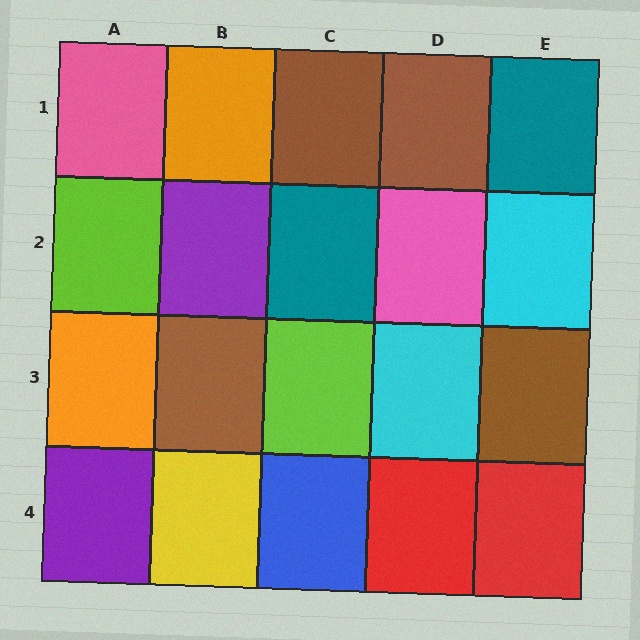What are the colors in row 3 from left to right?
Orange, brown, lime, cyan, brown.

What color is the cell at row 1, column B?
Orange.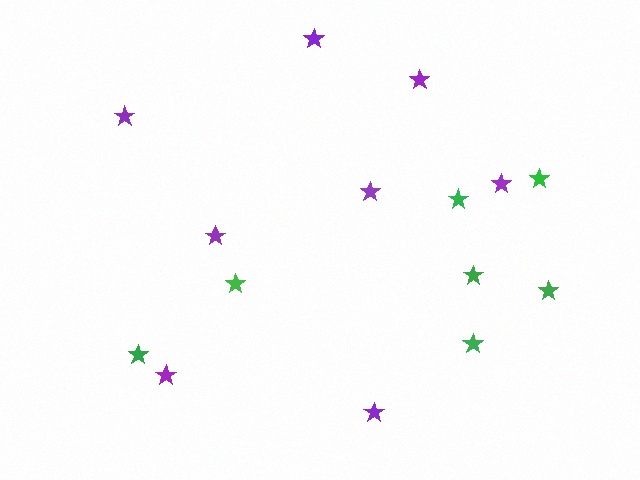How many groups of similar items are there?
There are 2 groups: one group of purple stars (8) and one group of green stars (7).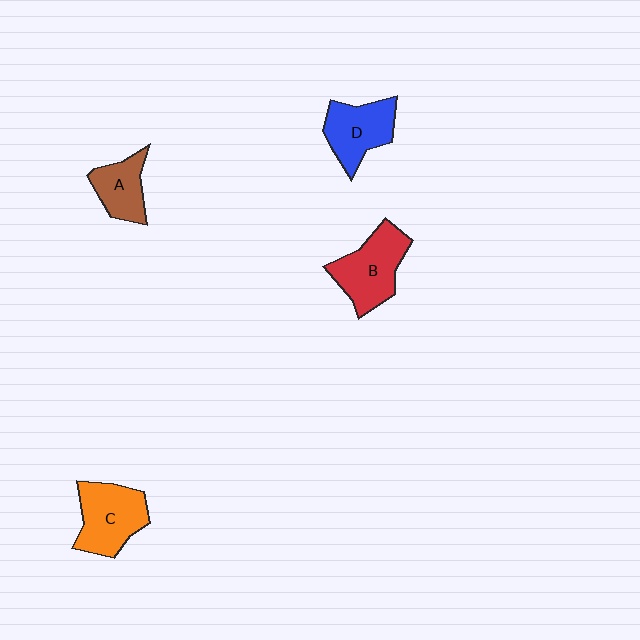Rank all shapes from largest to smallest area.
From largest to smallest: B (red), C (orange), D (blue), A (brown).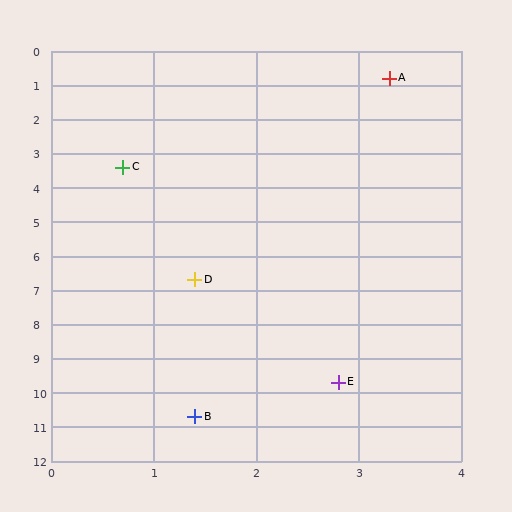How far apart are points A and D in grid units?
Points A and D are about 6.2 grid units apart.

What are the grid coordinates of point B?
Point B is at approximately (1.4, 10.7).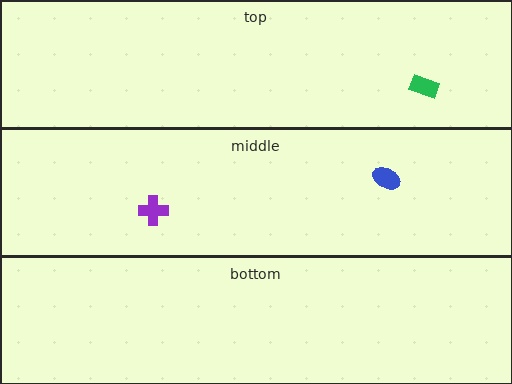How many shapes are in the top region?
1.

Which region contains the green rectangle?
The top region.